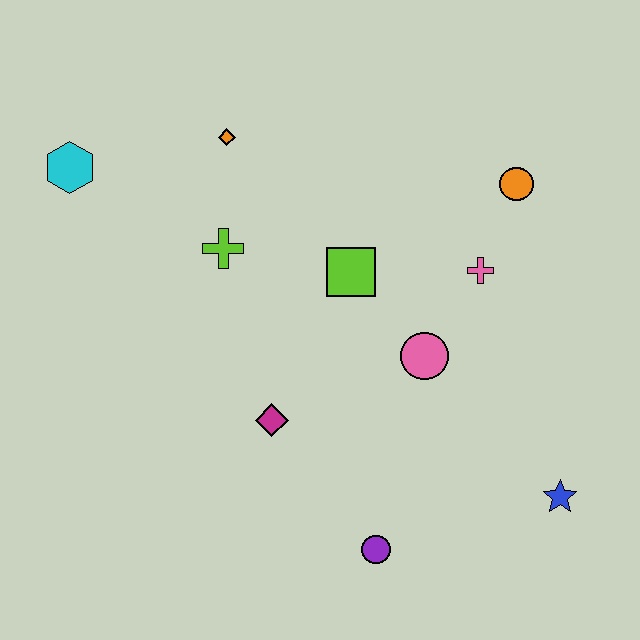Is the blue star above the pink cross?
No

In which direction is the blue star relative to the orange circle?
The blue star is below the orange circle.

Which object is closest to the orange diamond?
The lime cross is closest to the orange diamond.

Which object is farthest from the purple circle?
The cyan hexagon is farthest from the purple circle.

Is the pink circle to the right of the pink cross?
No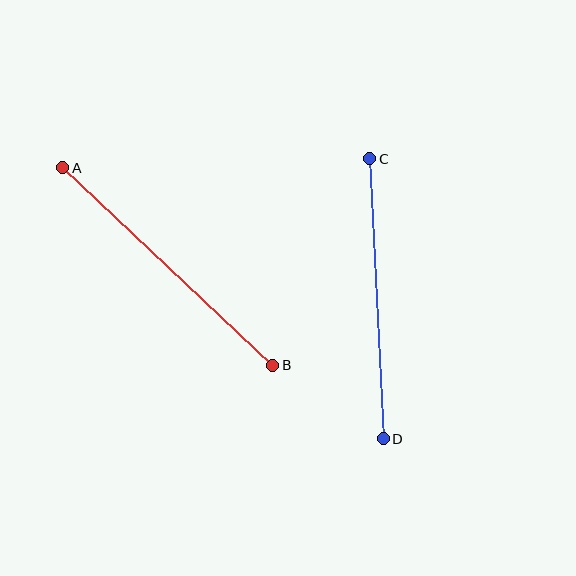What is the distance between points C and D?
The distance is approximately 280 pixels.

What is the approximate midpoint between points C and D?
The midpoint is at approximately (376, 299) pixels.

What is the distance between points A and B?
The distance is approximately 288 pixels.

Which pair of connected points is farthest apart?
Points A and B are farthest apart.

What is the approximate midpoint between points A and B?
The midpoint is at approximately (168, 266) pixels.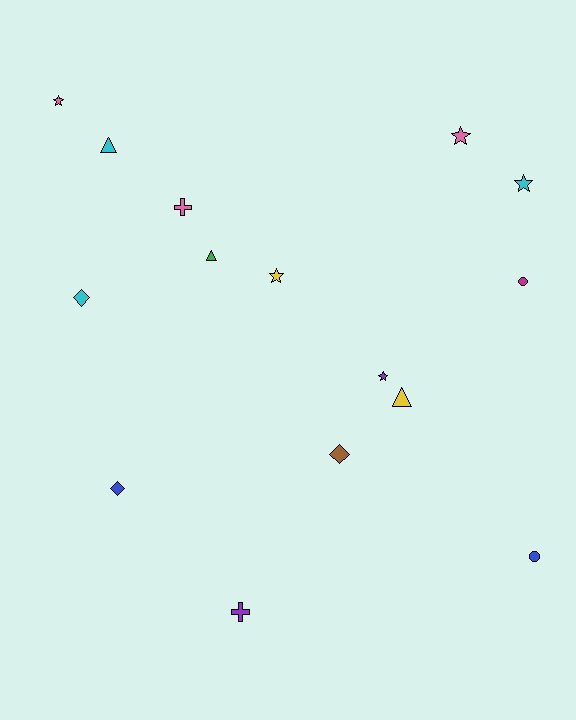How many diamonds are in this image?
There are 3 diamonds.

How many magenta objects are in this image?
There is 1 magenta object.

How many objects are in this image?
There are 15 objects.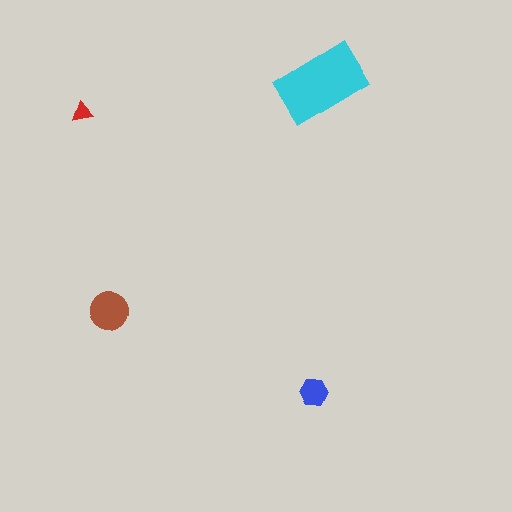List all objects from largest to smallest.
The cyan rectangle, the brown circle, the blue hexagon, the red triangle.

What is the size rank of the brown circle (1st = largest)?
2nd.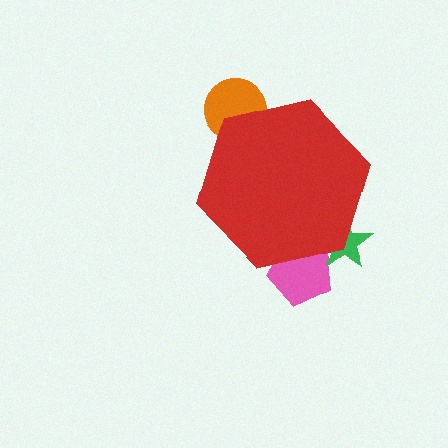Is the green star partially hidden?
Yes, the green star is partially hidden behind the red hexagon.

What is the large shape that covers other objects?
A red hexagon.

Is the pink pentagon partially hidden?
Yes, the pink pentagon is partially hidden behind the red hexagon.